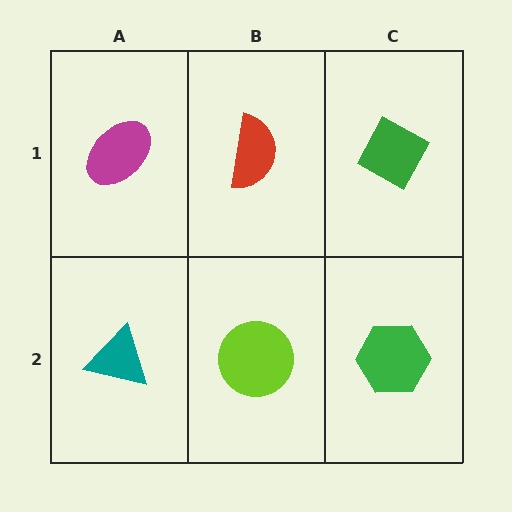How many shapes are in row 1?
3 shapes.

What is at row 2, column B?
A lime circle.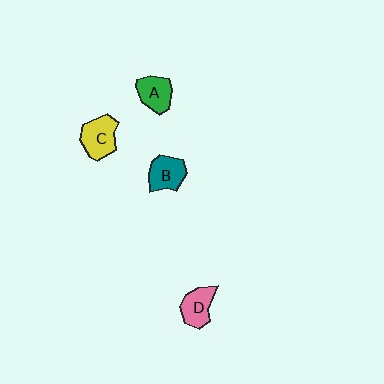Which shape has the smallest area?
Shape A (green).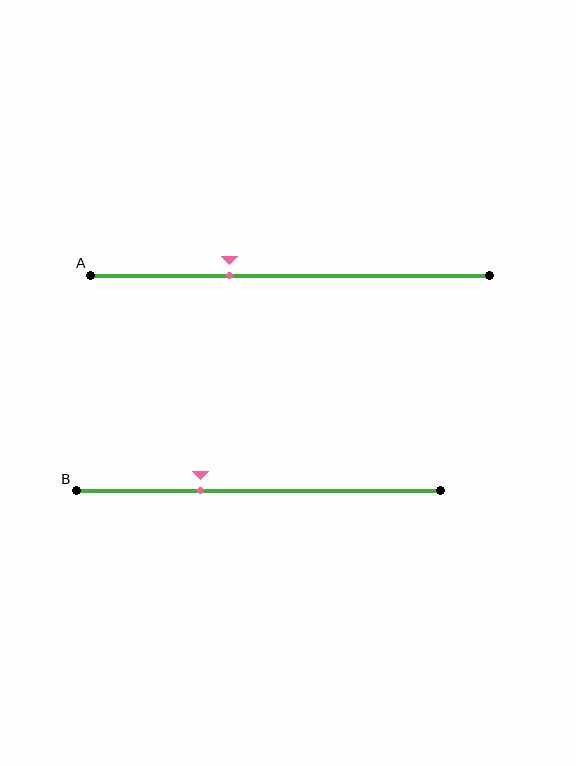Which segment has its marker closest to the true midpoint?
Segment A has its marker closest to the true midpoint.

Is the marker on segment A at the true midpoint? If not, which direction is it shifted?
No, the marker on segment A is shifted to the left by about 15% of the segment length.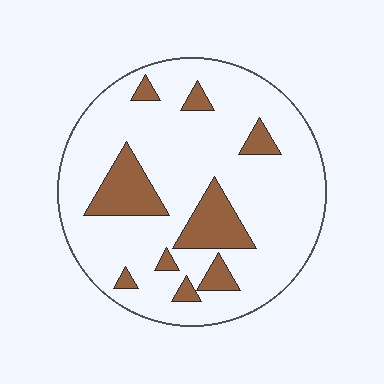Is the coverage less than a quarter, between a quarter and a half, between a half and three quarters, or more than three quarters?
Less than a quarter.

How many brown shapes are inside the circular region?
9.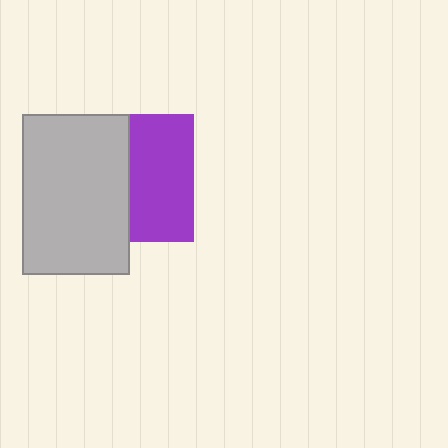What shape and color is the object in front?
The object in front is a light gray rectangle.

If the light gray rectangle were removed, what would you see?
You would see the complete purple square.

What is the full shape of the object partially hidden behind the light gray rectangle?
The partially hidden object is a purple square.